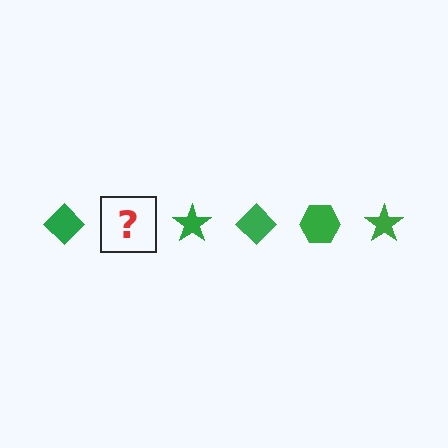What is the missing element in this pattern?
The missing element is a green hexagon.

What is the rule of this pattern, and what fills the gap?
The rule is that the pattern cycles through diamond, hexagon, star shapes in green. The gap should be filled with a green hexagon.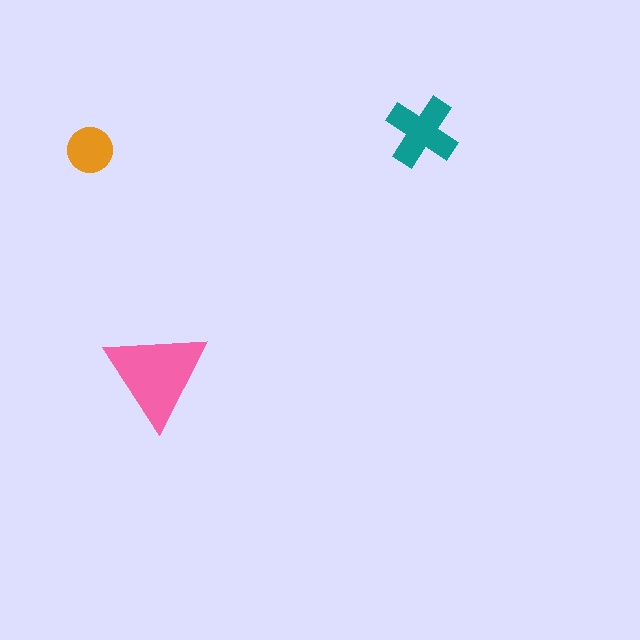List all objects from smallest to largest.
The orange circle, the teal cross, the pink triangle.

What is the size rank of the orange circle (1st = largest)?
3rd.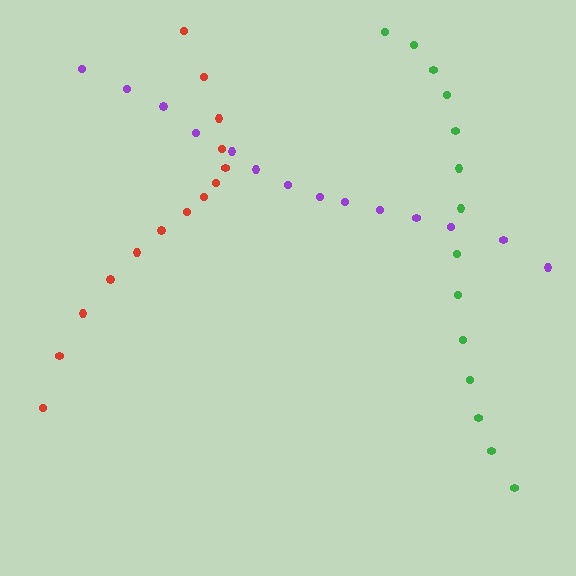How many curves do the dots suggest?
There are 3 distinct paths.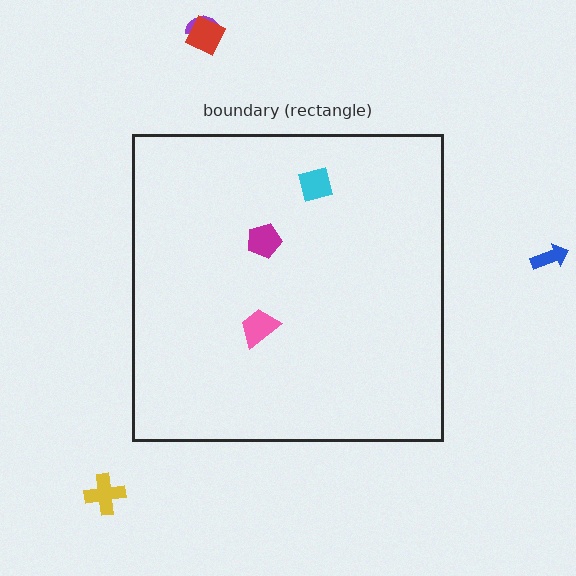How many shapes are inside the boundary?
3 inside, 4 outside.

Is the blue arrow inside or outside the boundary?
Outside.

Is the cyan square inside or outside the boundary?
Inside.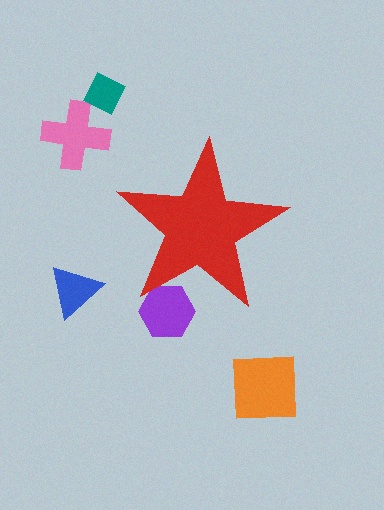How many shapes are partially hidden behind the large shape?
1 shape is partially hidden.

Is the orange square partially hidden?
No, the orange square is fully visible.